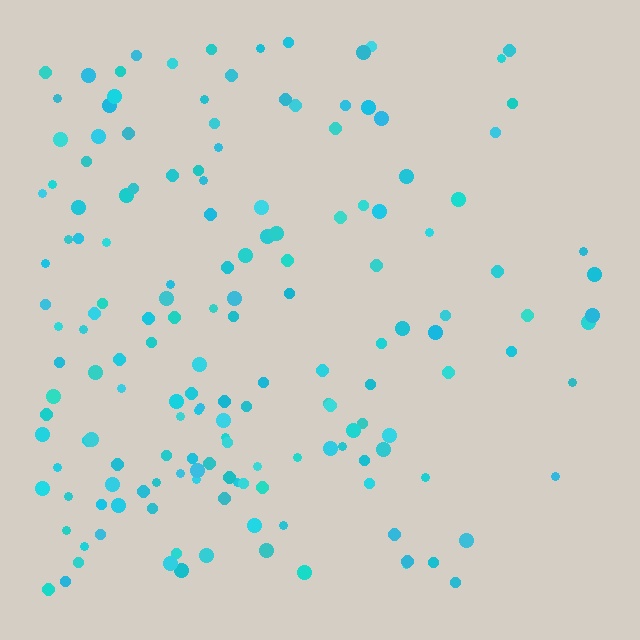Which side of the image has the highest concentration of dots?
The left.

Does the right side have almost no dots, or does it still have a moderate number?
Still a moderate number, just noticeably fewer than the left.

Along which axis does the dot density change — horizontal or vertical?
Horizontal.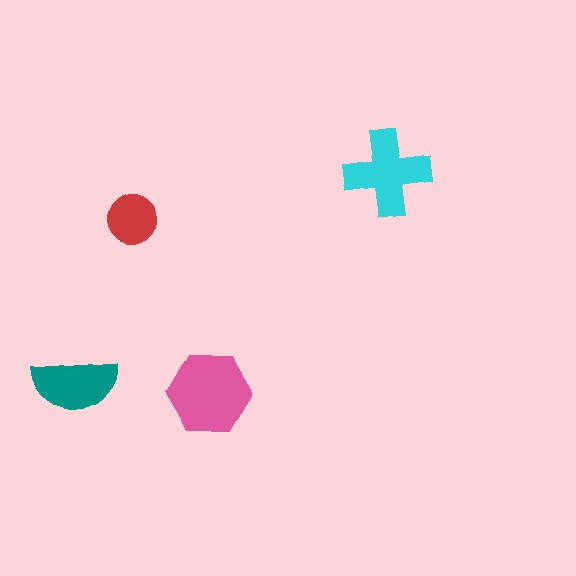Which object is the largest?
The pink hexagon.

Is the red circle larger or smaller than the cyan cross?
Smaller.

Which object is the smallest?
The red circle.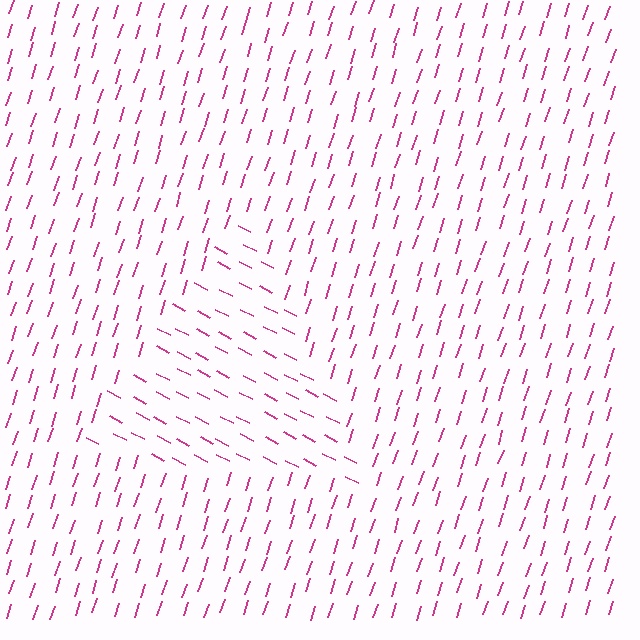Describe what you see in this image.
The image is filled with small magenta line segments. A triangle region in the image has lines oriented differently from the surrounding lines, creating a visible texture boundary.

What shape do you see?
I see a triangle.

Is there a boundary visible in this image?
Yes, there is a texture boundary formed by a change in line orientation.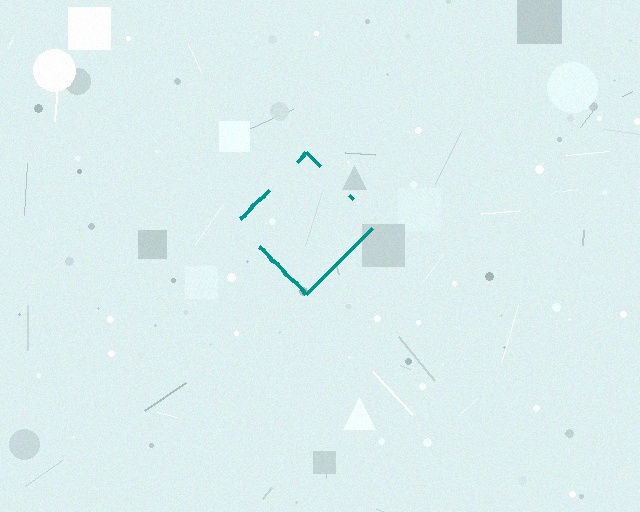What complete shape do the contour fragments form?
The contour fragments form a diamond.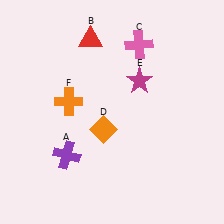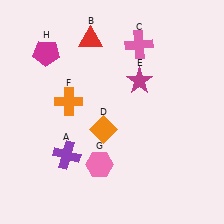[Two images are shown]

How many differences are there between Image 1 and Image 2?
There are 2 differences between the two images.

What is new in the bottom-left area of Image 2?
A pink hexagon (G) was added in the bottom-left area of Image 2.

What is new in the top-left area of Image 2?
A magenta pentagon (H) was added in the top-left area of Image 2.